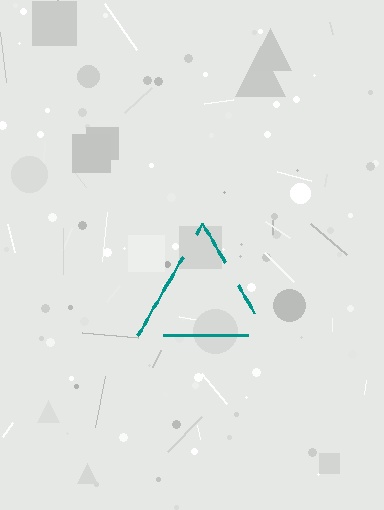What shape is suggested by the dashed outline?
The dashed outline suggests a triangle.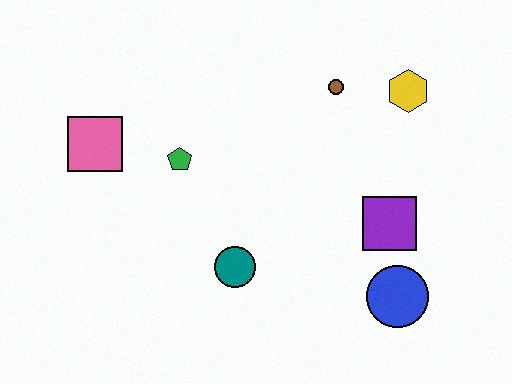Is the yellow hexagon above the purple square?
Yes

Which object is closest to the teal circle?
The green pentagon is closest to the teal circle.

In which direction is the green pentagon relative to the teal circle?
The green pentagon is above the teal circle.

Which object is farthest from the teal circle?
The yellow hexagon is farthest from the teal circle.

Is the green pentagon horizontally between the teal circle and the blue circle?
No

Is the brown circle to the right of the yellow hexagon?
No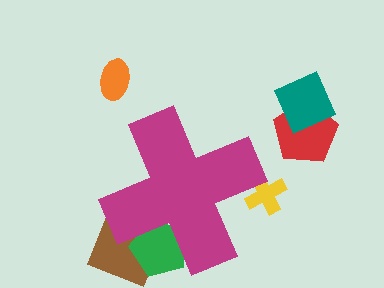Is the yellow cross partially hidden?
Yes, the yellow cross is partially hidden behind the magenta cross.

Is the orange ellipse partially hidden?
No, the orange ellipse is fully visible.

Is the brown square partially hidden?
Yes, the brown square is partially hidden behind the magenta cross.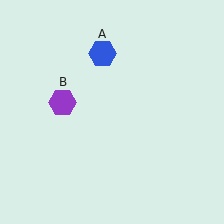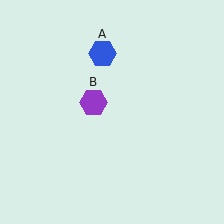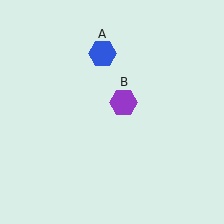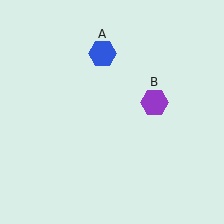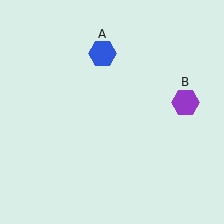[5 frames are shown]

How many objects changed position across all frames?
1 object changed position: purple hexagon (object B).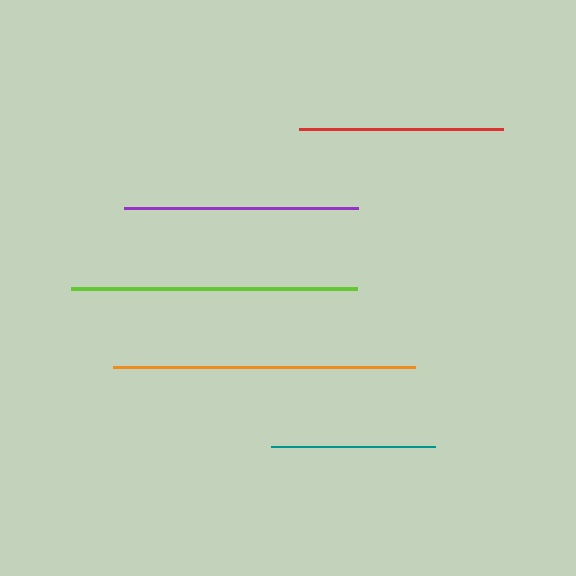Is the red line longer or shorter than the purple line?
The purple line is longer than the red line.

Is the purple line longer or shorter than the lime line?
The lime line is longer than the purple line.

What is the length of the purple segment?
The purple segment is approximately 234 pixels long.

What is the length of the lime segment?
The lime segment is approximately 286 pixels long.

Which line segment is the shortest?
The teal line is the shortest at approximately 164 pixels.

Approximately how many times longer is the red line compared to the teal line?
The red line is approximately 1.2 times the length of the teal line.